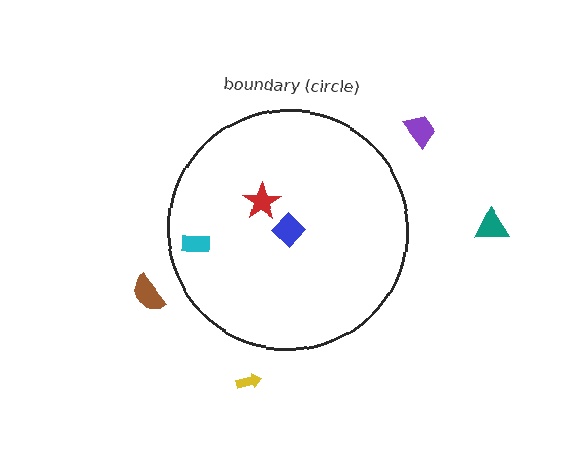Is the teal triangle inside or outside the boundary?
Outside.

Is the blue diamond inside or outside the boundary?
Inside.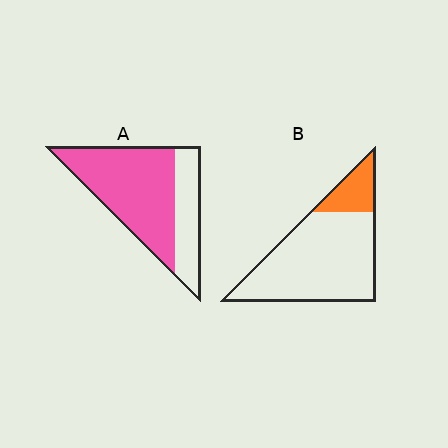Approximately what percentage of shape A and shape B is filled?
A is approximately 70% and B is approximately 20%.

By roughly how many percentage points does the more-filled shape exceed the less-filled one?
By roughly 50 percentage points (A over B).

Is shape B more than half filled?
No.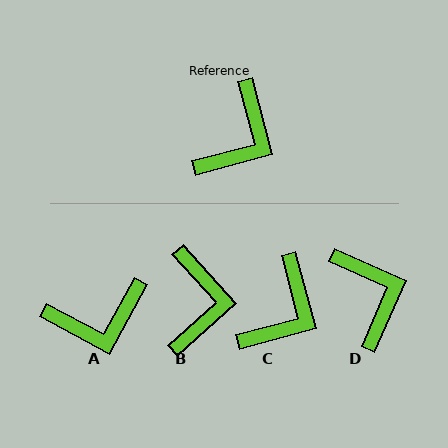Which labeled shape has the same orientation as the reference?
C.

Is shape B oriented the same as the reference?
No, it is off by about 27 degrees.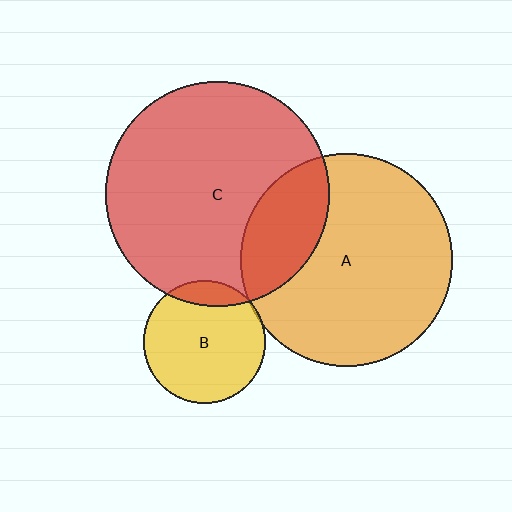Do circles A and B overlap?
Yes.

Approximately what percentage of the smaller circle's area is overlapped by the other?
Approximately 5%.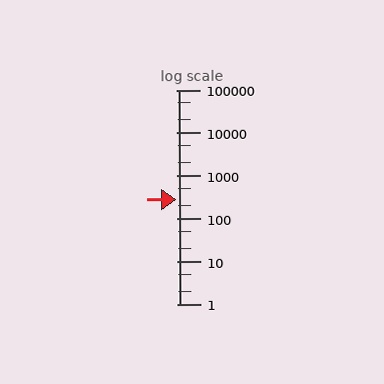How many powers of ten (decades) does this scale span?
The scale spans 5 decades, from 1 to 100000.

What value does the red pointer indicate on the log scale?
The pointer indicates approximately 280.